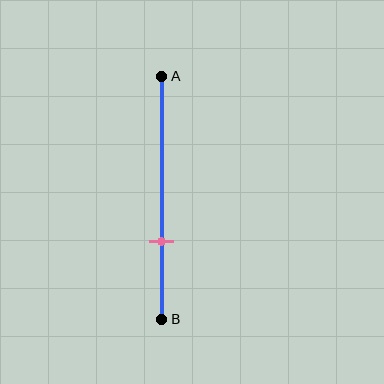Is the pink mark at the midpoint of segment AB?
No, the mark is at about 70% from A, not at the 50% midpoint.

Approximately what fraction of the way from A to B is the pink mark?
The pink mark is approximately 70% of the way from A to B.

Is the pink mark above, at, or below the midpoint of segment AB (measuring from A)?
The pink mark is below the midpoint of segment AB.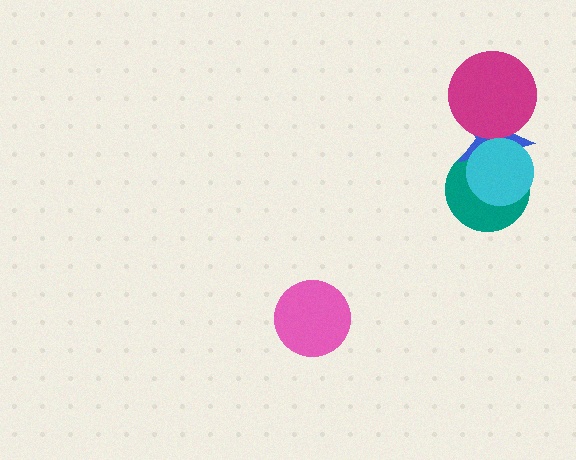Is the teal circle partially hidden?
Yes, it is partially covered by another shape.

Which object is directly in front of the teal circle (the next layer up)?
The blue star is directly in front of the teal circle.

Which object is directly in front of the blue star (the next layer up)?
The magenta circle is directly in front of the blue star.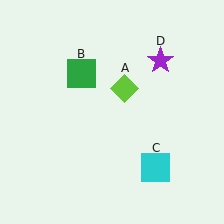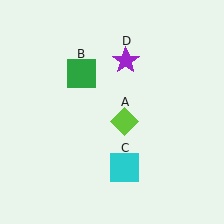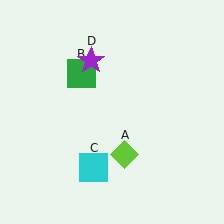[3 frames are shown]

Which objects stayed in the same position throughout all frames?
Green square (object B) remained stationary.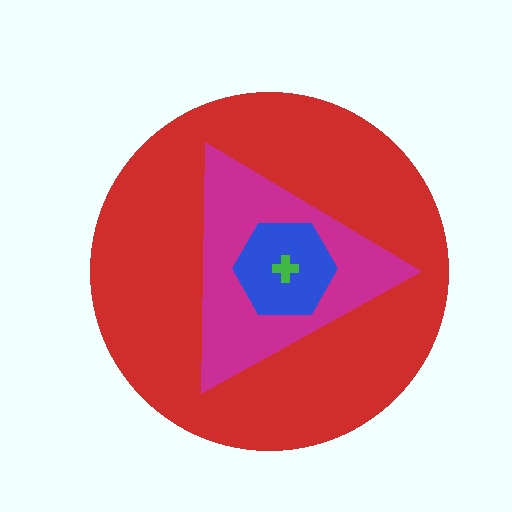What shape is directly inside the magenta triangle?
The blue hexagon.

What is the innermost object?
The green cross.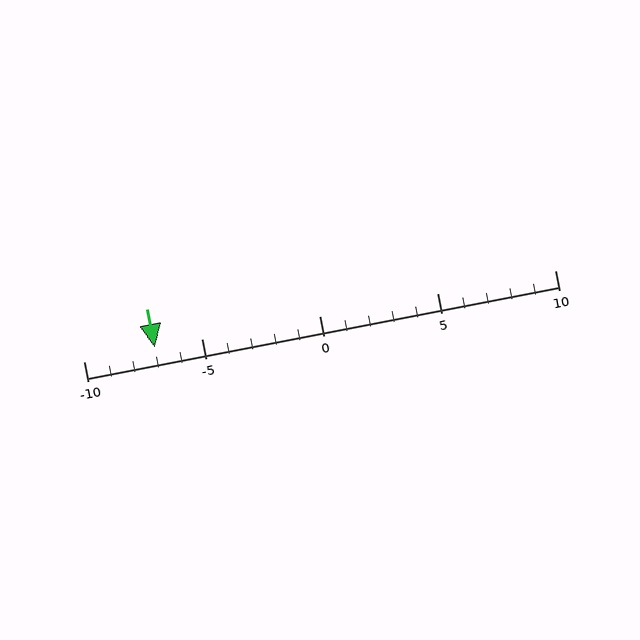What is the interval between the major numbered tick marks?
The major tick marks are spaced 5 units apart.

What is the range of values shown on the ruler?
The ruler shows values from -10 to 10.